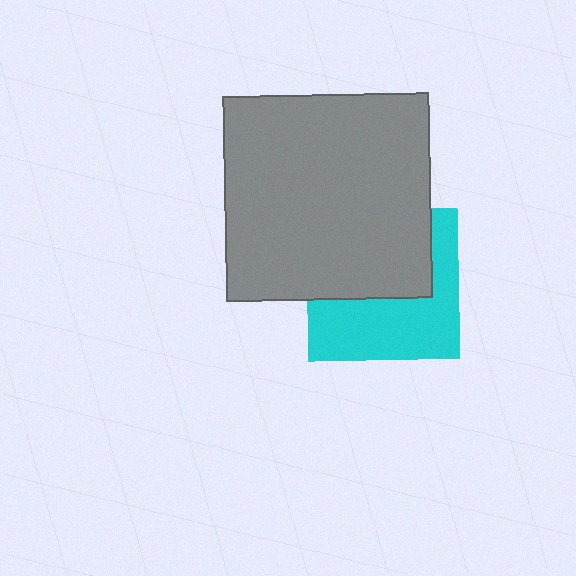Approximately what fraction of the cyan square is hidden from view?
Roughly 50% of the cyan square is hidden behind the gray rectangle.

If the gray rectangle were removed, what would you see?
You would see the complete cyan square.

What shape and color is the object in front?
The object in front is a gray rectangle.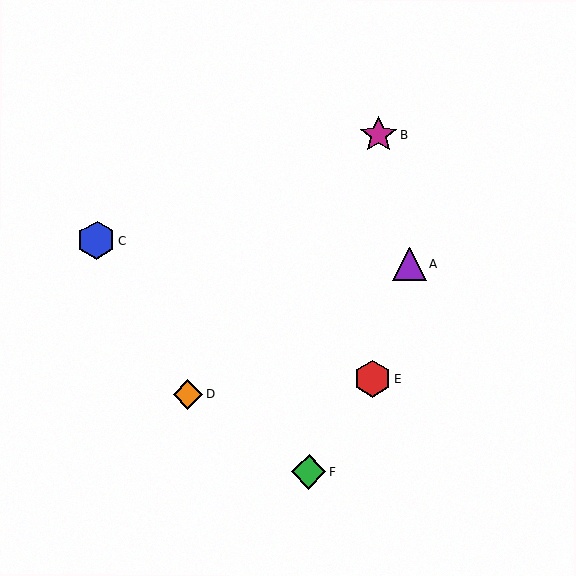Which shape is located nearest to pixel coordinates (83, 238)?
The blue hexagon (labeled C) at (97, 241) is nearest to that location.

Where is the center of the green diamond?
The center of the green diamond is at (309, 472).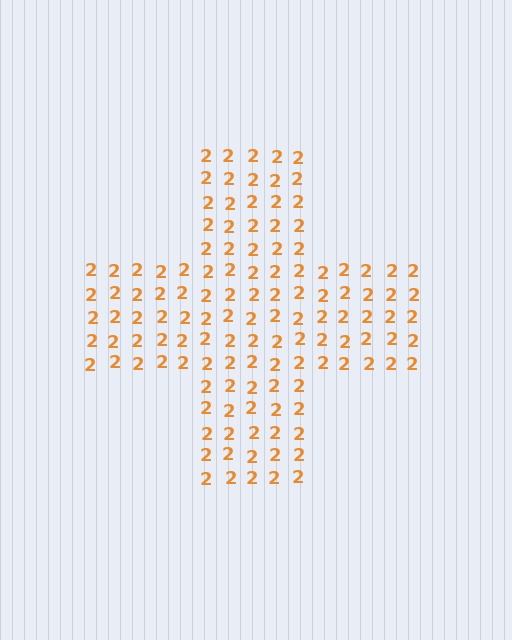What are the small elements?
The small elements are digit 2's.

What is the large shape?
The large shape is a cross.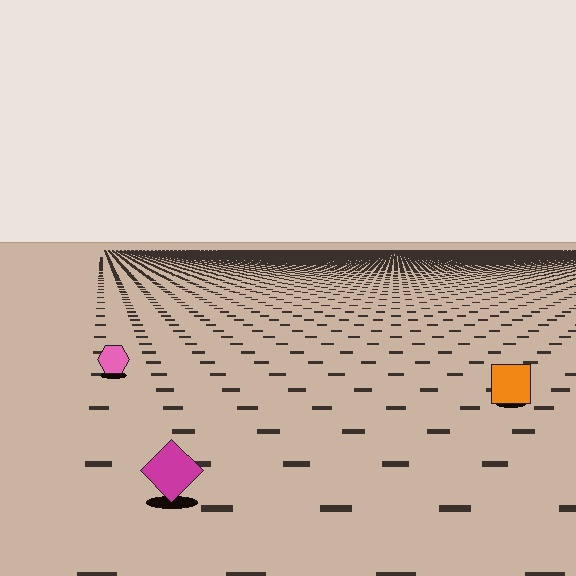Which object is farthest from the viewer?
The pink hexagon is farthest from the viewer. It appears smaller and the ground texture around it is denser.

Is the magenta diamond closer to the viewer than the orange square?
Yes. The magenta diamond is closer — you can tell from the texture gradient: the ground texture is coarser near it.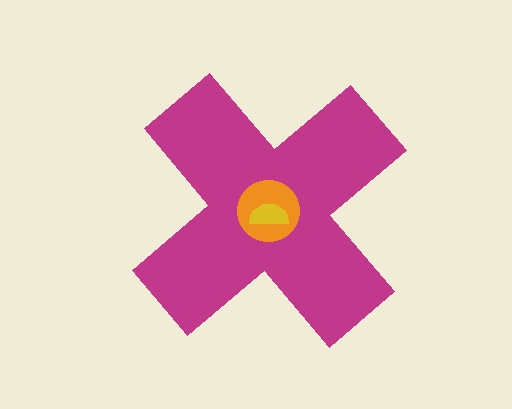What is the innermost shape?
The yellow semicircle.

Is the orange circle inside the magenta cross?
Yes.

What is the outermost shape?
The magenta cross.